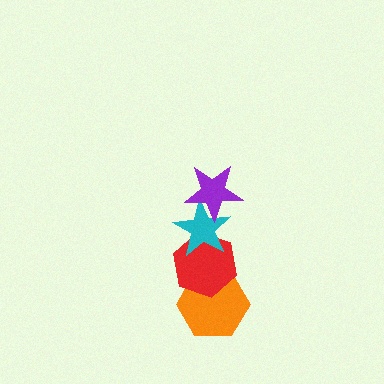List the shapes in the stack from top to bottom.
From top to bottom: the purple star, the cyan star, the red hexagon, the orange hexagon.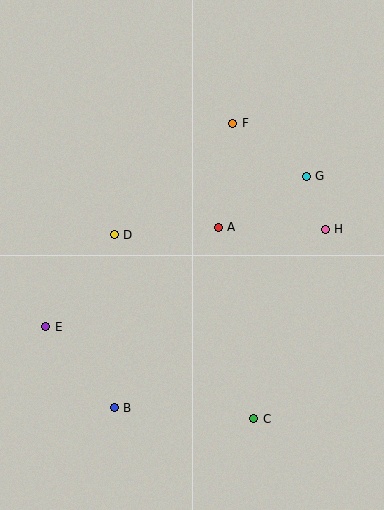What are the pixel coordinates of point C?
Point C is at (254, 419).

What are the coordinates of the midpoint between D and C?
The midpoint between D and C is at (184, 327).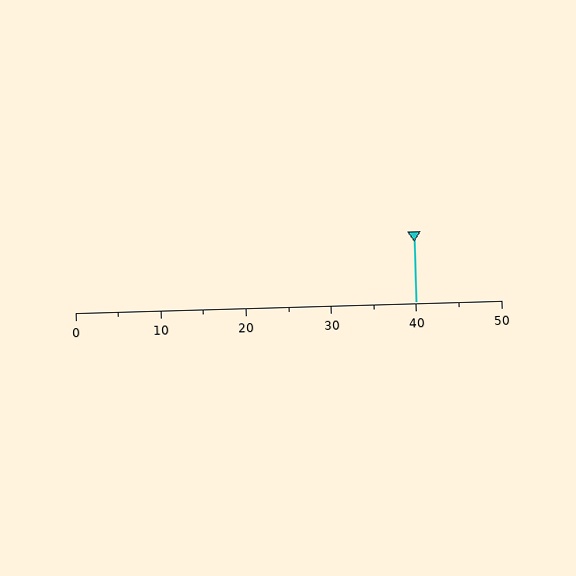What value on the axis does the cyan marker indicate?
The marker indicates approximately 40.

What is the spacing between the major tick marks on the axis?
The major ticks are spaced 10 apart.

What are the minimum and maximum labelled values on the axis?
The axis runs from 0 to 50.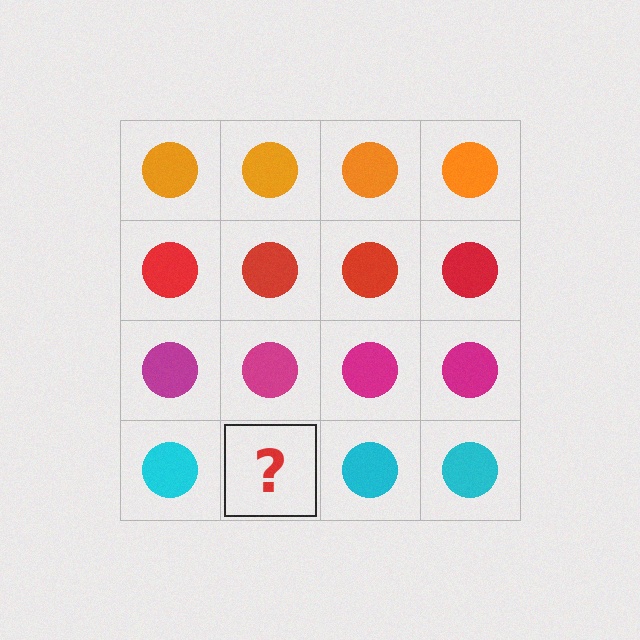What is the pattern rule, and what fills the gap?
The rule is that each row has a consistent color. The gap should be filled with a cyan circle.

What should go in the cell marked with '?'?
The missing cell should contain a cyan circle.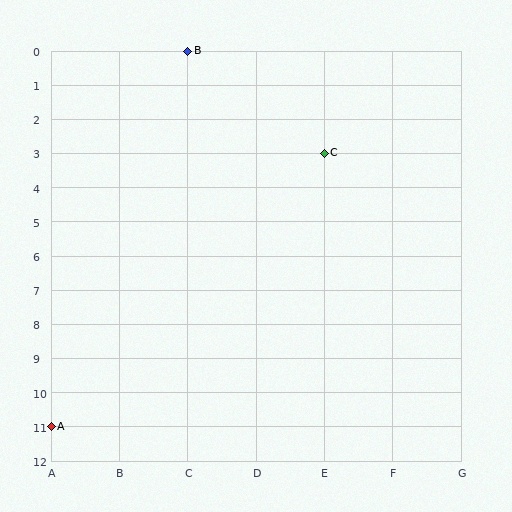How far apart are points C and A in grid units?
Points C and A are 4 columns and 8 rows apart (about 8.9 grid units diagonally).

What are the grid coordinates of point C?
Point C is at grid coordinates (E, 3).